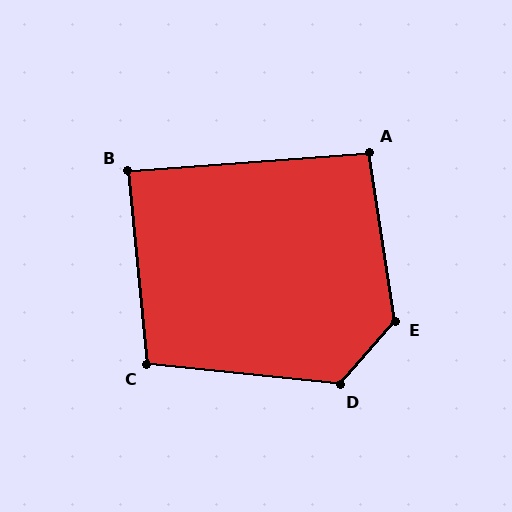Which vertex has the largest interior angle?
E, at approximately 130 degrees.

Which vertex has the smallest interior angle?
B, at approximately 89 degrees.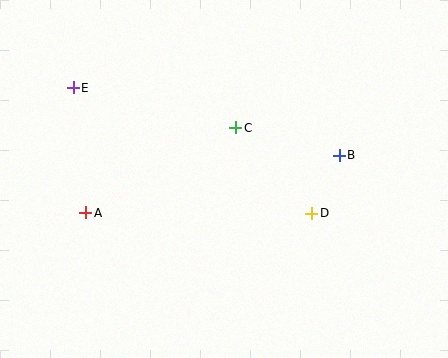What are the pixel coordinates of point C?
Point C is at (236, 128).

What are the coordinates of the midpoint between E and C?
The midpoint between E and C is at (155, 108).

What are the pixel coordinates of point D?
Point D is at (312, 213).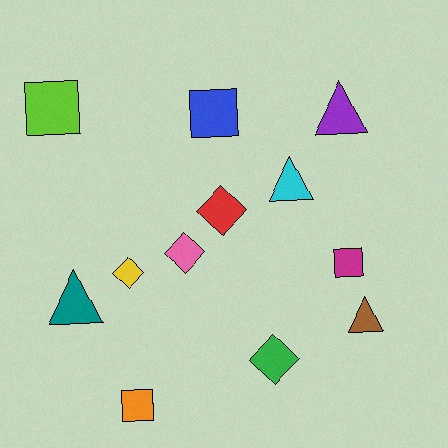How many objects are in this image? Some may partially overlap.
There are 12 objects.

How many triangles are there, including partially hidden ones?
There are 4 triangles.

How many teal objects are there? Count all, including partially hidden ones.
There is 1 teal object.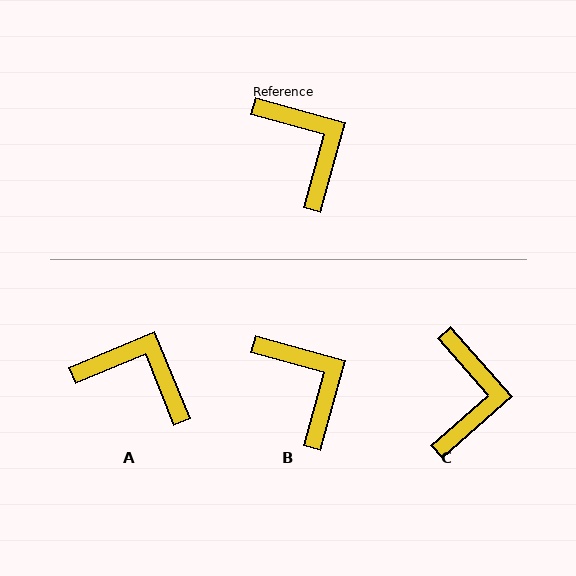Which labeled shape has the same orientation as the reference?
B.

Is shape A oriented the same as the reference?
No, it is off by about 38 degrees.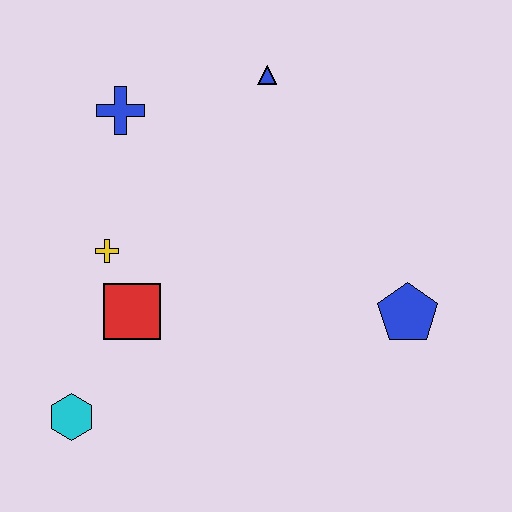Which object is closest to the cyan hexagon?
The red square is closest to the cyan hexagon.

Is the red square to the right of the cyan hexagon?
Yes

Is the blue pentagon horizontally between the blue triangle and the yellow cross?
No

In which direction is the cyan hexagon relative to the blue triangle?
The cyan hexagon is below the blue triangle.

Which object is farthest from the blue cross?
The blue pentagon is farthest from the blue cross.